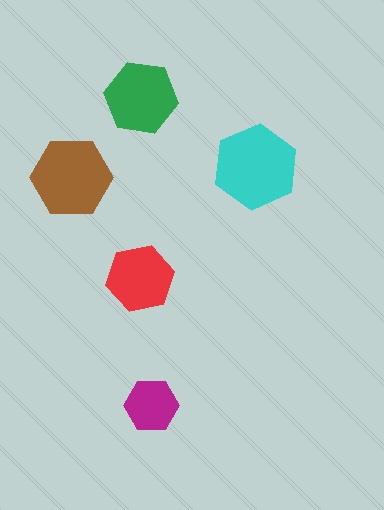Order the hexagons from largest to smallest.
the cyan one, the brown one, the green one, the red one, the magenta one.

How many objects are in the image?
There are 5 objects in the image.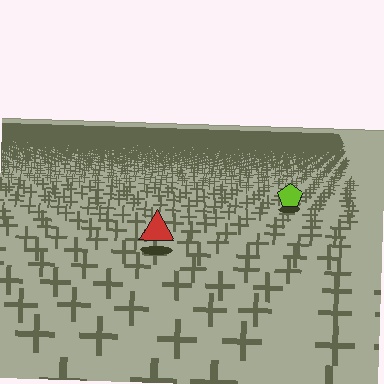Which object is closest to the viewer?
The red triangle is closest. The texture marks near it are larger and more spread out.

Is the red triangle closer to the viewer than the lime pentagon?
Yes. The red triangle is closer — you can tell from the texture gradient: the ground texture is coarser near it.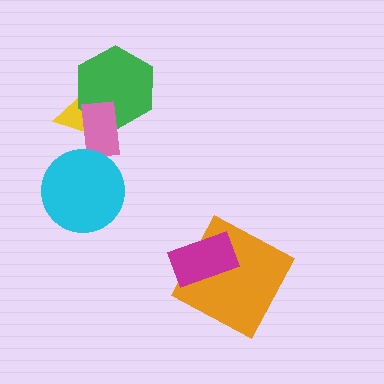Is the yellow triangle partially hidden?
Yes, it is partially covered by another shape.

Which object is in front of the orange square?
The magenta rectangle is in front of the orange square.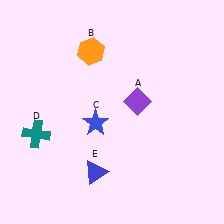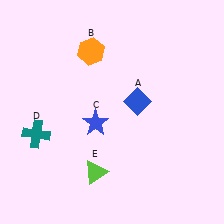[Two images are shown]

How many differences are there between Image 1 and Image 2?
There are 2 differences between the two images.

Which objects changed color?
A changed from purple to blue. E changed from blue to lime.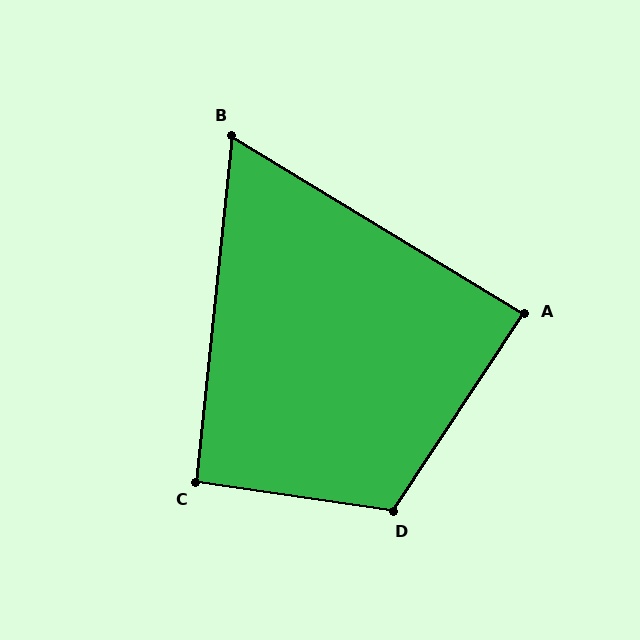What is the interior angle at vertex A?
Approximately 88 degrees (approximately right).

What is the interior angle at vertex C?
Approximately 92 degrees (approximately right).